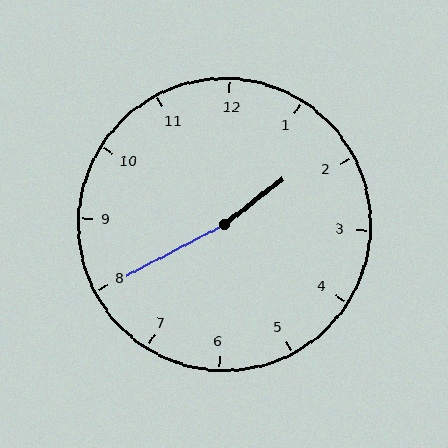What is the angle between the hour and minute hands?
Approximately 170 degrees.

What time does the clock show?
1:40.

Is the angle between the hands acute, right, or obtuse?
It is obtuse.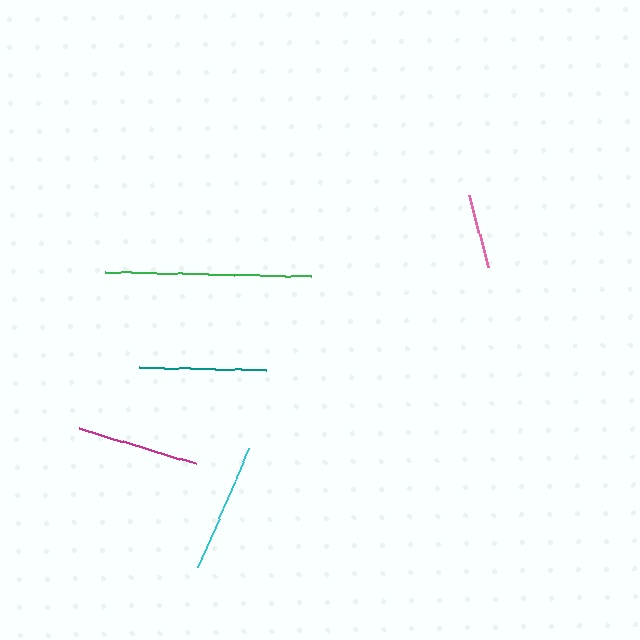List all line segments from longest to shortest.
From longest to shortest: green, cyan, teal, magenta, pink.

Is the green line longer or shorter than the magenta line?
The green line is longer than the magenta line.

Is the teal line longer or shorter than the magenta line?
The teal line is longer than the magenta line.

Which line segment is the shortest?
The pink line is the shortest at approximately 74 pixels.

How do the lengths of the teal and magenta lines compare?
The teal and magenta lines are approximately the same length.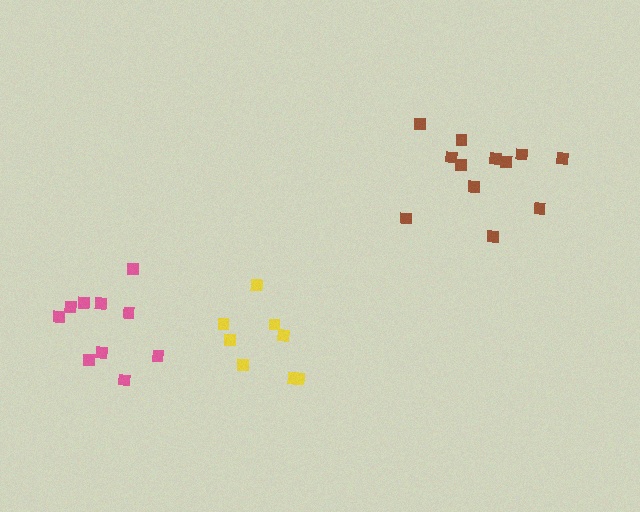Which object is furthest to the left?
The pink cluster is leftmost.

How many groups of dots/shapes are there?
There are 3 groups.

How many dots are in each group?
Group 1: 12 dots, Group 2: 8 dots, Group 3: 10 dots (30 total).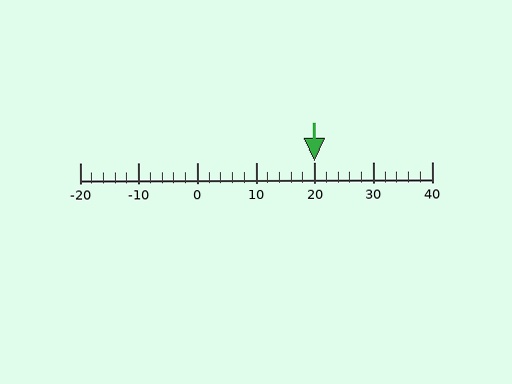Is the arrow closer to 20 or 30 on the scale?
The arrow is closer to 20.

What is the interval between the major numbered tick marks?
The major tick marks are spaced 10 units apart.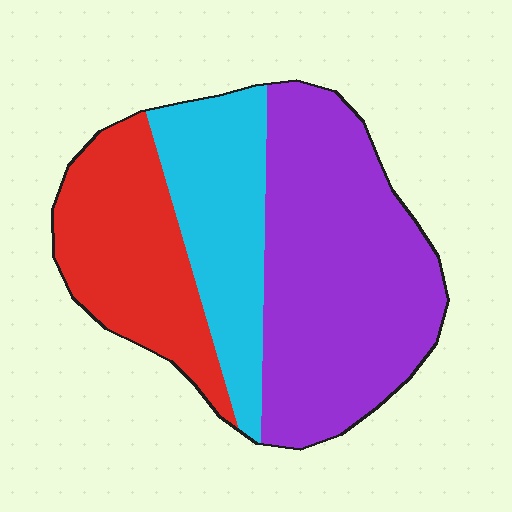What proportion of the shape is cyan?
Cyan takes up about one quarter (1/4) of the shape.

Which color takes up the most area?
Purple, at roughly 50%.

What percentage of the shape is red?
Red takes up between a quarter and a half of the shape.